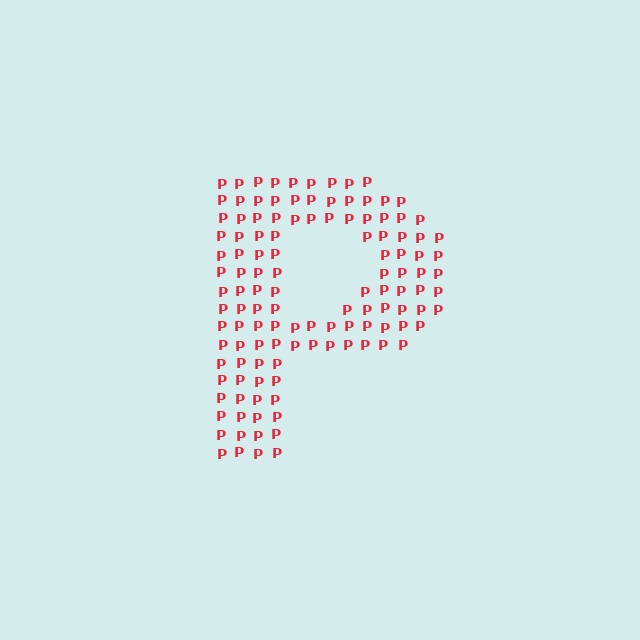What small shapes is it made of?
It is made of small letter P's.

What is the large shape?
The large shape is the letter P.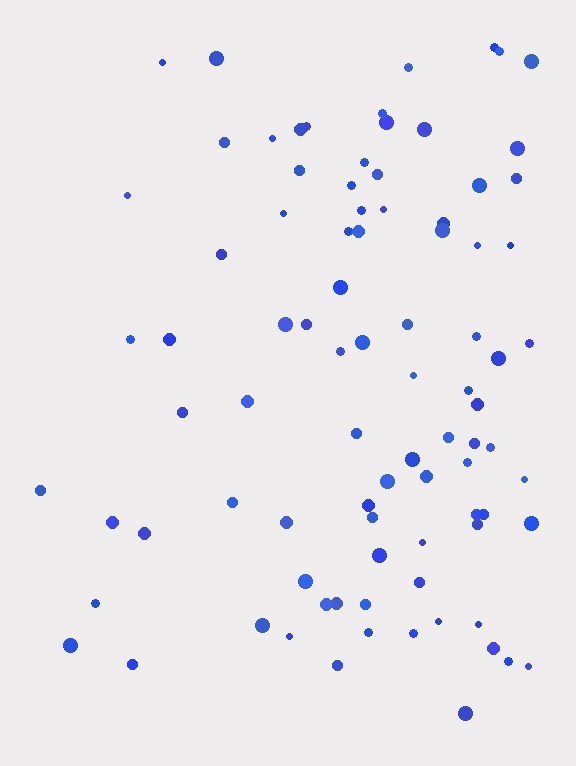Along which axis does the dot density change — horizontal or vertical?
Horizontal.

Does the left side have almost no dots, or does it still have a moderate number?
Still a moderate number, just noticeably fewer than the right.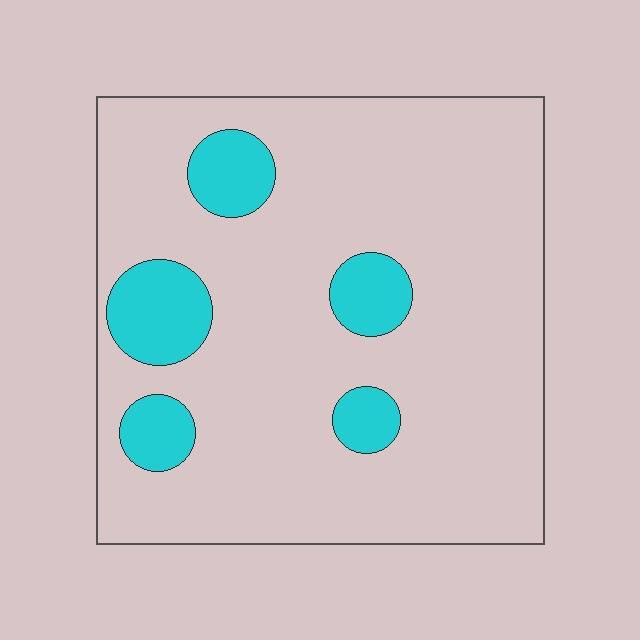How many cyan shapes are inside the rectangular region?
5.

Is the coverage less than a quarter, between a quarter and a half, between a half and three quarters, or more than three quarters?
Less than a quarter.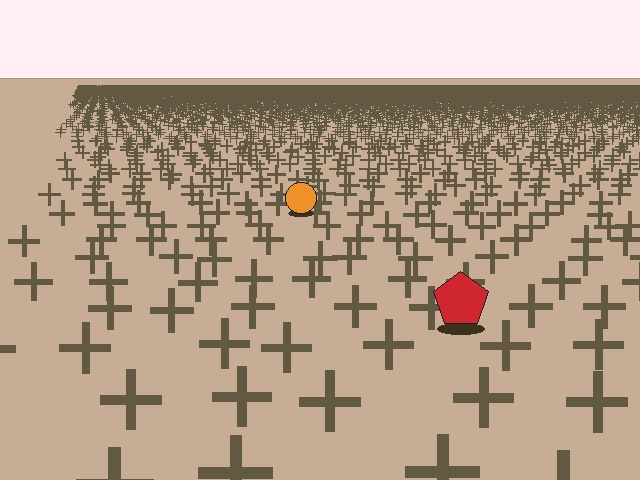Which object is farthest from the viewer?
The orange circle is farthest from the viewer. It appears smaller and the ground texture around it is denser.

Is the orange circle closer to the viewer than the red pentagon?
No. The red pentagon is closer — you can tell from the texture gradient: the ground texture is coarser near it.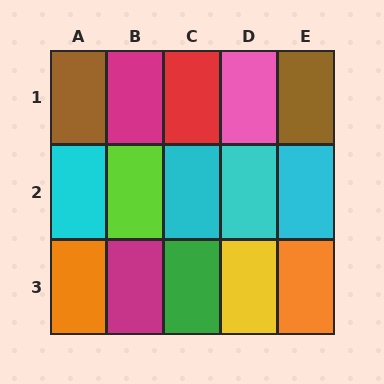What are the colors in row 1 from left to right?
Brown, magenta, red, pink, brown.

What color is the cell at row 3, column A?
Orange.